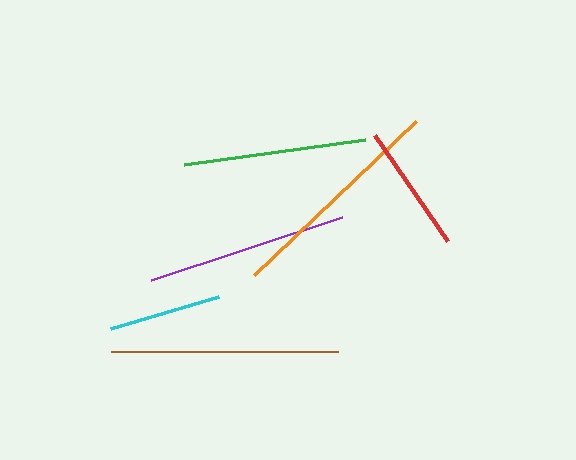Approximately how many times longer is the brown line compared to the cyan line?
The brown line is approximately 2.0 times the length of the cyan line.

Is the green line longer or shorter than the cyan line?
The green line is longer than the cyan line.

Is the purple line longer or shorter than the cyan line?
The purple line is longer than the cyan line.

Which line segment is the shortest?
The cyan line is the shortest at approximately 113 pixels.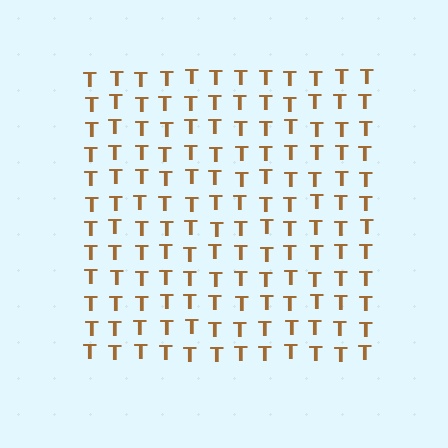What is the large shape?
The large shape is a square.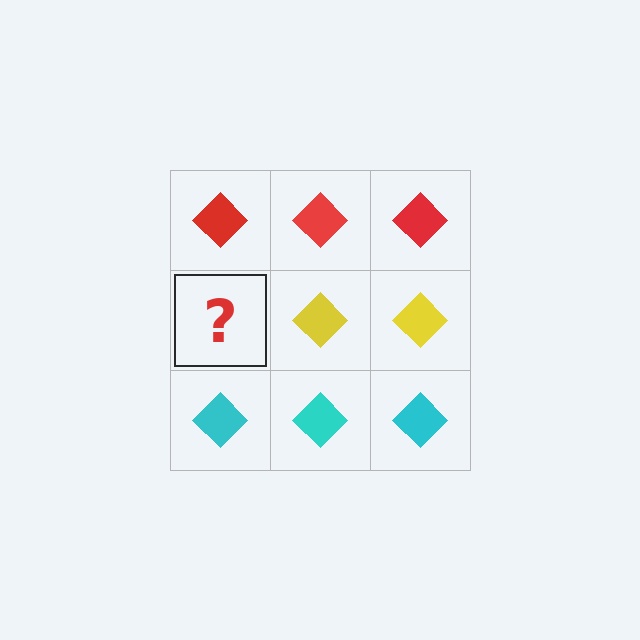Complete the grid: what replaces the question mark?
The question mark should be replaced with a yellow diamond.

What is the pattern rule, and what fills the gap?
The rule is that each row has a consistent color. The gap should be filled with a yellow diamond.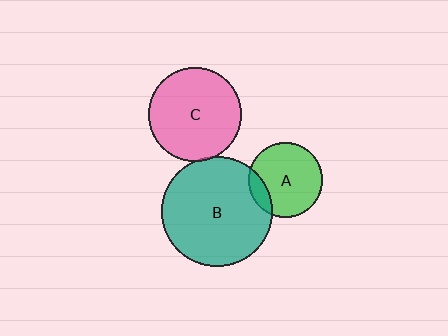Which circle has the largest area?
Circle B (teal).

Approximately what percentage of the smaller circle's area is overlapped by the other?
Approximately 15%.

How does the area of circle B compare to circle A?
Approximately 2.2 times.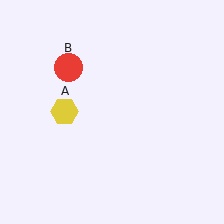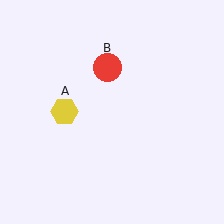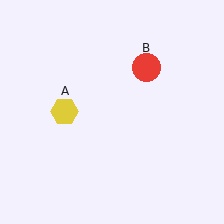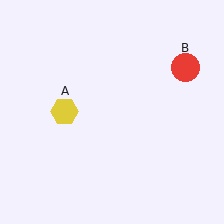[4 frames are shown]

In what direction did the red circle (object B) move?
The red circle (object B) moved right.